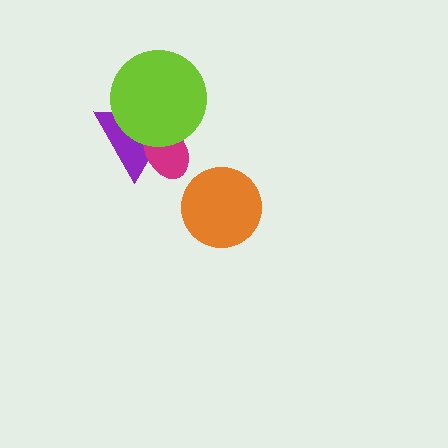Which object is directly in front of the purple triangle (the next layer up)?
The magenta ellipse is directly in front of the purple triangle.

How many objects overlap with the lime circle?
2 objects overlap with the lime circle.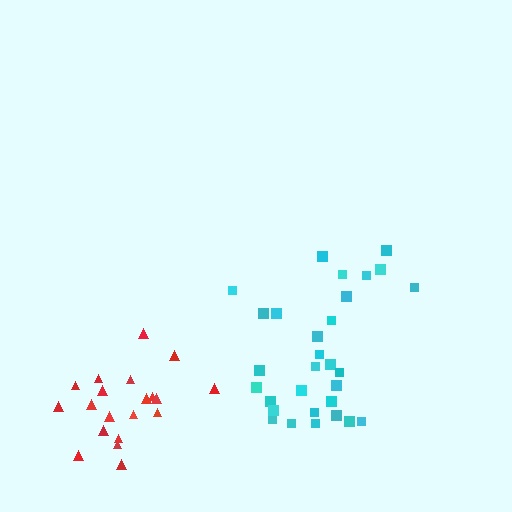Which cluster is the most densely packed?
Red.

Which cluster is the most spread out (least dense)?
Cyan.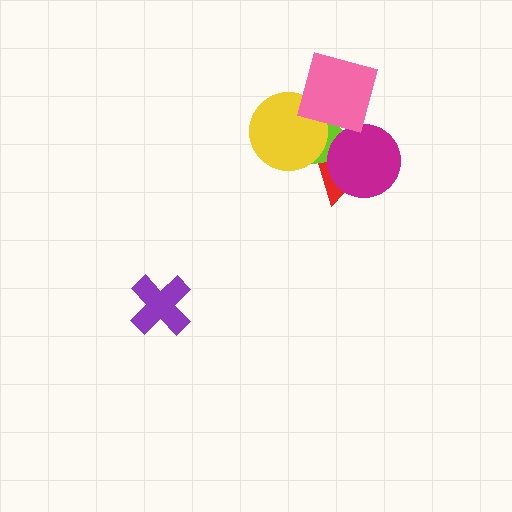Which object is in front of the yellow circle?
The pink square is in front of the yellow circle.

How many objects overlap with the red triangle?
4 objects overlap with the red triangle.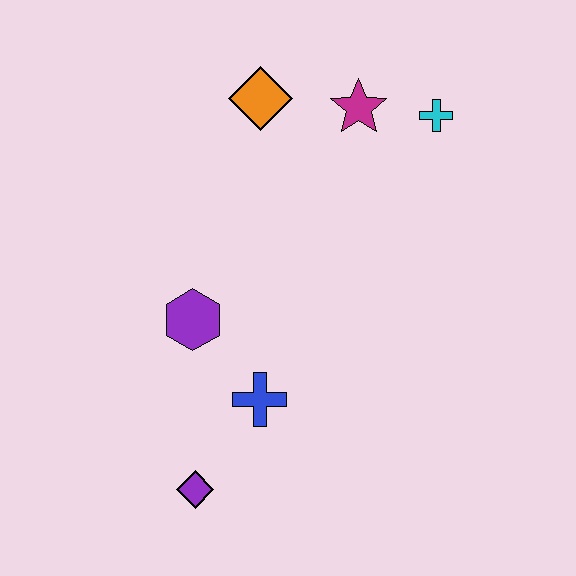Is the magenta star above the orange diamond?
No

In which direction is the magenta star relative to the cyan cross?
The magenta star is to the left of the cyan cross.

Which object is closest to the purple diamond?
The blue cross is closest to the purple diamond.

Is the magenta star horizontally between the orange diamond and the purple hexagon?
No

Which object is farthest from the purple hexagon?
The cyan cross is farthest from the purple hexagon.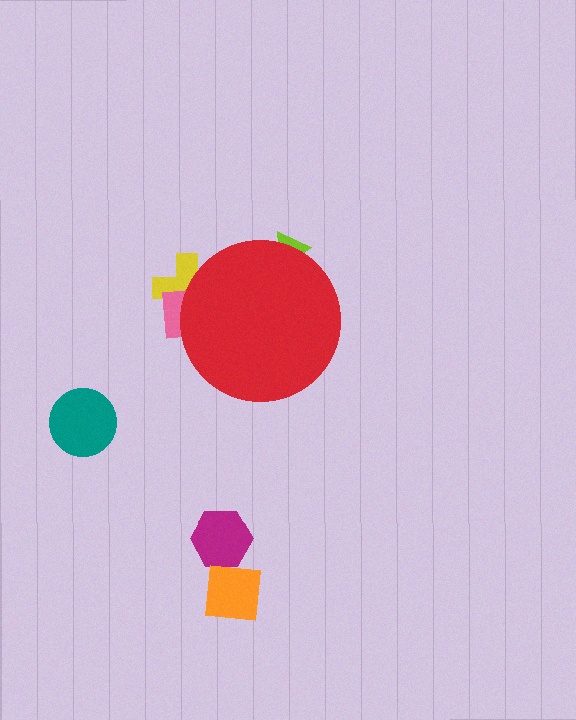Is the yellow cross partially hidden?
Yes, the yellow cross is partially hidden behind the red circle.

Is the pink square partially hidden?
Yes, the pink square is partially hidden behind the red circle.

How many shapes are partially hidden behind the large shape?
3 shapes are partially hidden.